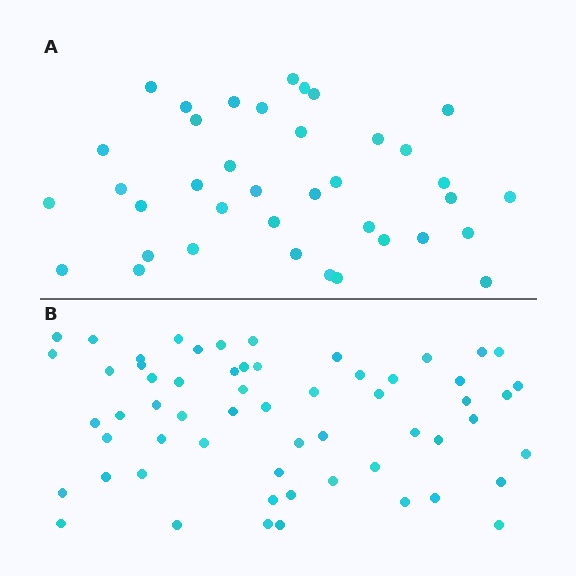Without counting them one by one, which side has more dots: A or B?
Region B (the bottom region) has more dots.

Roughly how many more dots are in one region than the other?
Region B has approximately 20 more dots than region A.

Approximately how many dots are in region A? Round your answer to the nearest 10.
About 40 dots. (The exact count is 38, which rounds to 40.)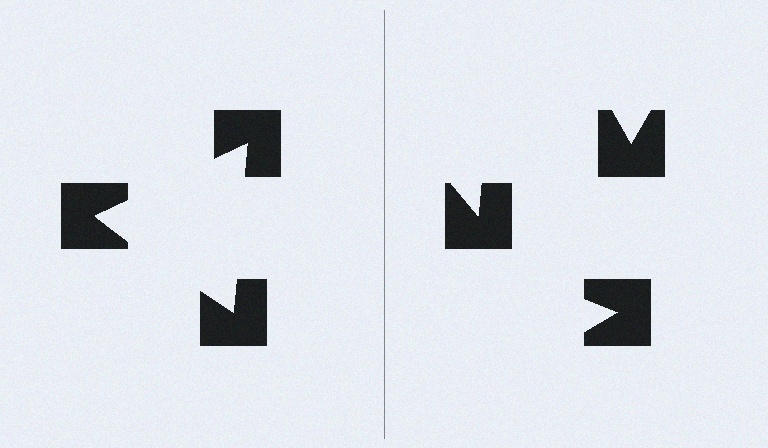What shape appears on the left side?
An illusory triangle.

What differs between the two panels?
The notched squares are positioned identically on both sides; only the wedge orientations differ. On the left they align to a triangle; on the right they are misaligned.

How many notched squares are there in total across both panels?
6 — 3 on each side.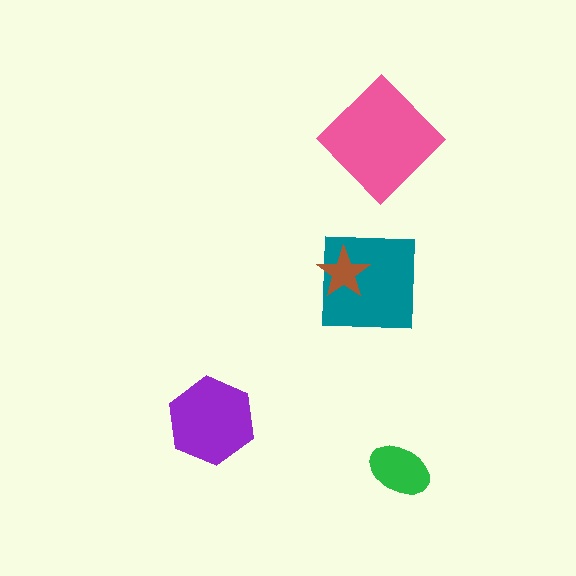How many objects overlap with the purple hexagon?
0 objects overlap with the purple hexagon.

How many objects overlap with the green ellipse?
0 objects overlap with the green ellipse.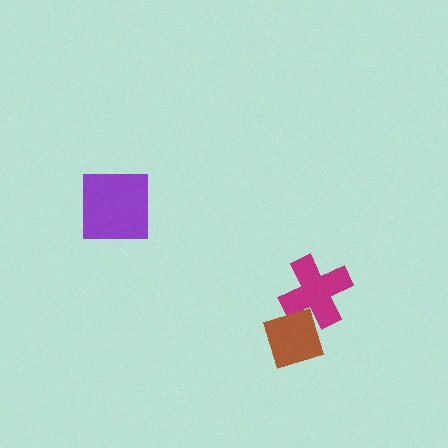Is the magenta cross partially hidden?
Yes, it is partially covered by another shape.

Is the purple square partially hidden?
No, no other shape covers it.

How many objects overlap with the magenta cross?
1 object overlaps with the magenta cross.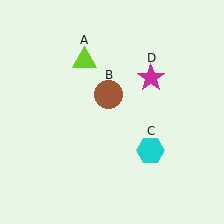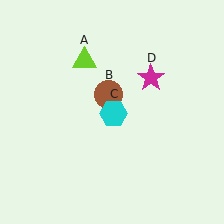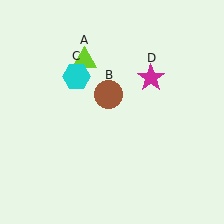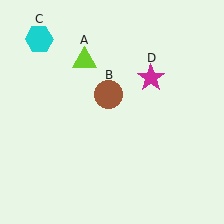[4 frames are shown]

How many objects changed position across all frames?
1 object changed position: cyan hexagon (object C).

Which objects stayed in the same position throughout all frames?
Lime triangle (object A) and brown circle (object B) and magenta star (object D) remained stationary.